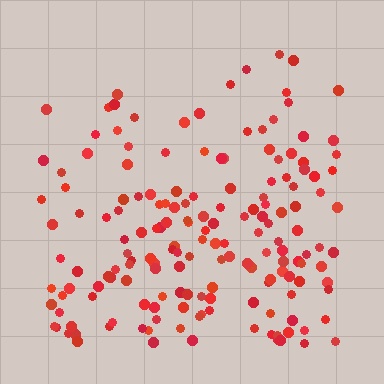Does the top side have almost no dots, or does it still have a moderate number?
Still a moderate number, just noticeably fewer than the bottom.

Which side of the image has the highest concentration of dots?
The bottom.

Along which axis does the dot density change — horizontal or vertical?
Vertical.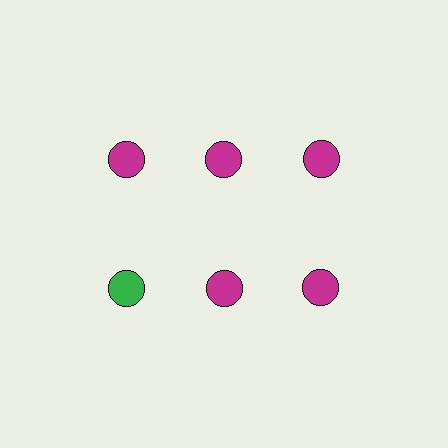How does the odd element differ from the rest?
It has a different color: green instead of magenta.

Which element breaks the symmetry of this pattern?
The green circle in the second row, leftmost column breaks the symmetry. All other shapes are magenta circles.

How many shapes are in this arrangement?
There are 6 shapes arranged in a grid pattern.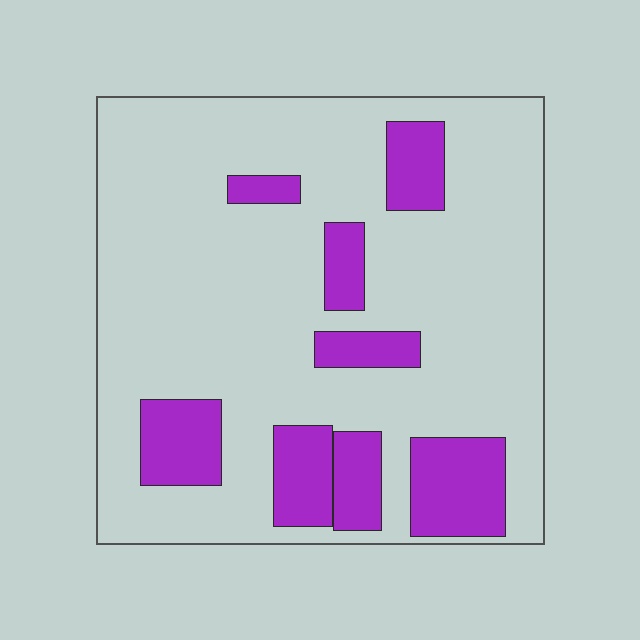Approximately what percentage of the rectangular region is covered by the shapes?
Approximately 20%.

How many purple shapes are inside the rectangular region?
8.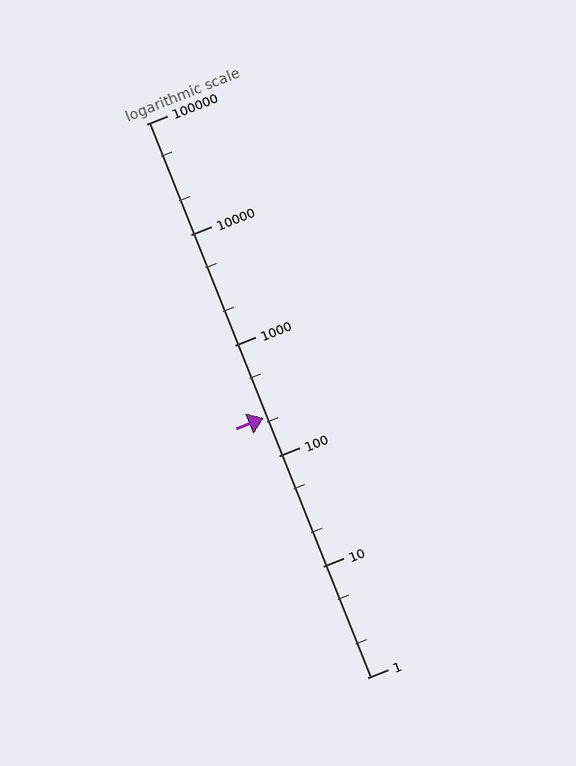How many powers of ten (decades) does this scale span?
The scale spans 5 decades, from 1 to 100000.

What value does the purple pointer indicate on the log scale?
The pointer indicates approximately 220.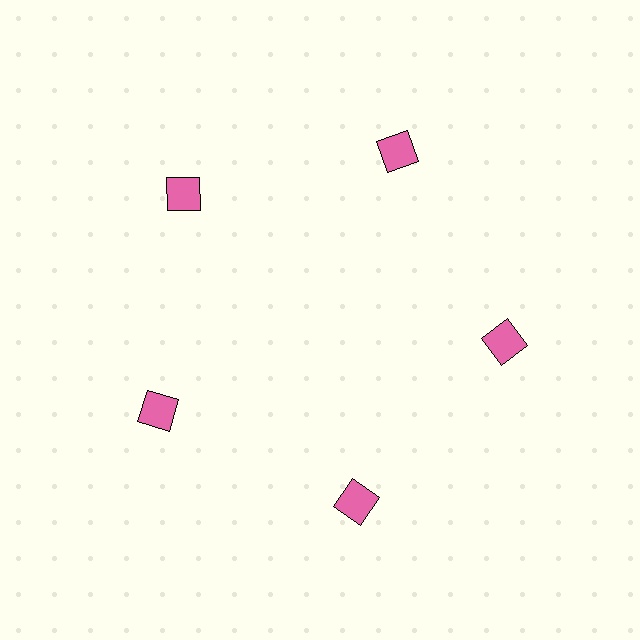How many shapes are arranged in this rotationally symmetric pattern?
There are 5 shapes, arranged in 5 groups of 1.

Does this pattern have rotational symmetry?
Yes, this pattern has 5-fold rotational symmetry. It looks the same after rotating 72 degrees around the center.